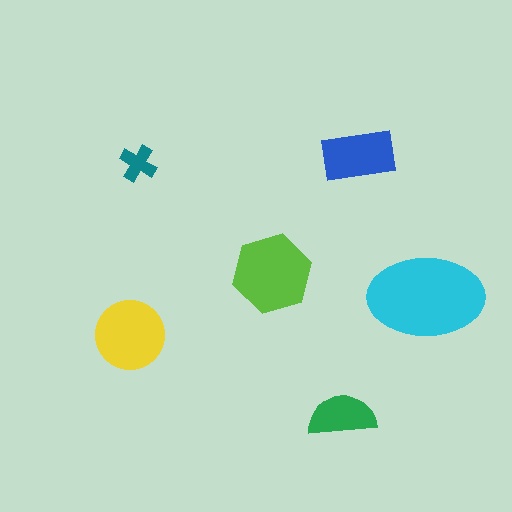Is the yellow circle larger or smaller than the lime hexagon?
Smaller.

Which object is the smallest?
The teal cross.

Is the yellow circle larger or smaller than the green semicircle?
Larger.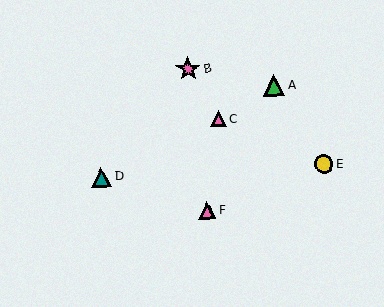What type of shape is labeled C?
Shape C is a pink triangle.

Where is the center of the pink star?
The center of the pink star is at (188, 69).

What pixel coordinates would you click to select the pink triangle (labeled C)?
Click at (218, 119) to select the pink triangle C.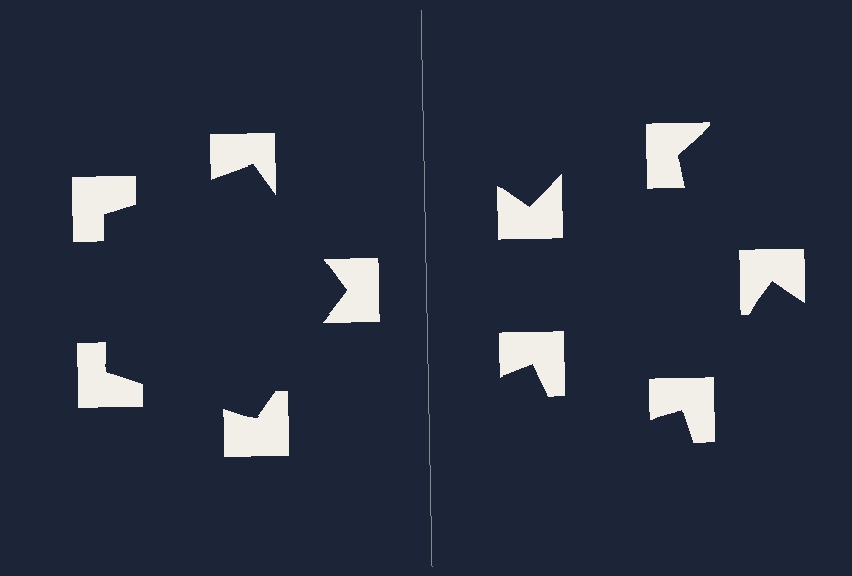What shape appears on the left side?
An illusory pentagon.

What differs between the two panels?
The notched squares are positioned identically on both sides; only the wedge orientations differ. On the left they align to a pentagon; on the right they are misaligned.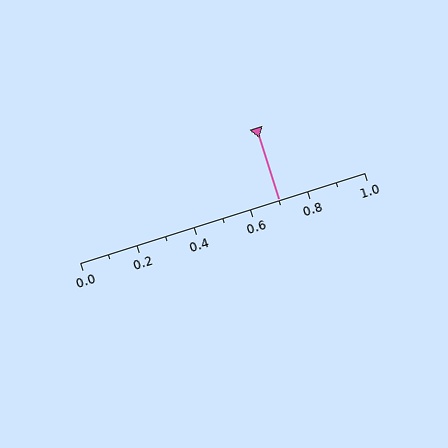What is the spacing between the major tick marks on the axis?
The major ticks are spaced 0.2 apart.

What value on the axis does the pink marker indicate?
The marker indicates approximately 0.7.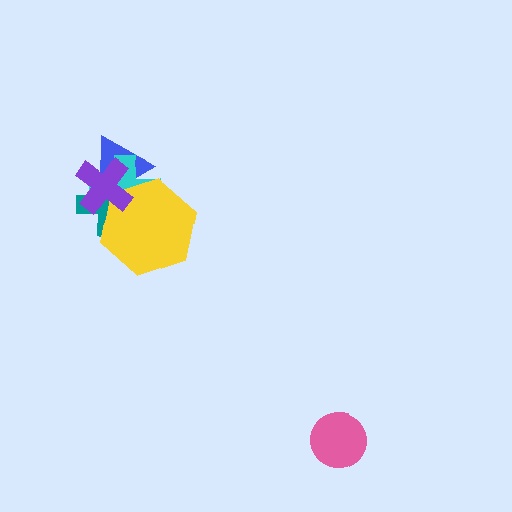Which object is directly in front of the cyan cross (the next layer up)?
The teal cross is directly in front of the cyan cross.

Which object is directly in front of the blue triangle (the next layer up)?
The cyan cross is directly in front of the blue triangle.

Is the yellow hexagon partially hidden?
Yes, it is partially covered by another shape.